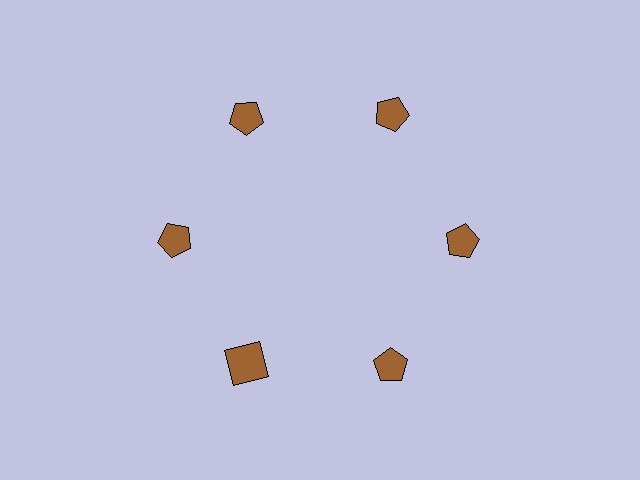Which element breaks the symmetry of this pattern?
The brown square at roughly the 7 o'clock position breaks the symmetry. All other shapes are brown pentagons.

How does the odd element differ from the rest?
It has a different shape: square instead of pentagon.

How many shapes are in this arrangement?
There are 6 shapes arranged in a ring pattern.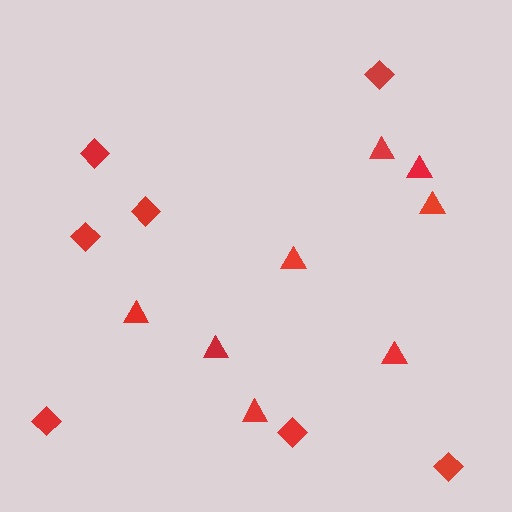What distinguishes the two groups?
There are 2 groups: one group of triangles (8) and one group of diamonds (7).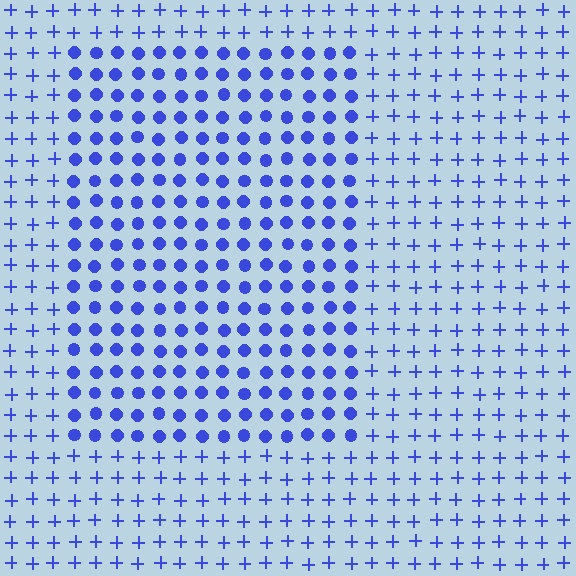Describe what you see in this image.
The image is filled with small blue elements arranged in a uniform grid. A rectangle-shaped region contains circles, while the surrounding area contains plus signs. The boundary is defined purely by the change in element shape.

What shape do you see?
I see a rectangle.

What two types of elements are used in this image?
The image uses circles inside the rectangle region and plus signs outside it.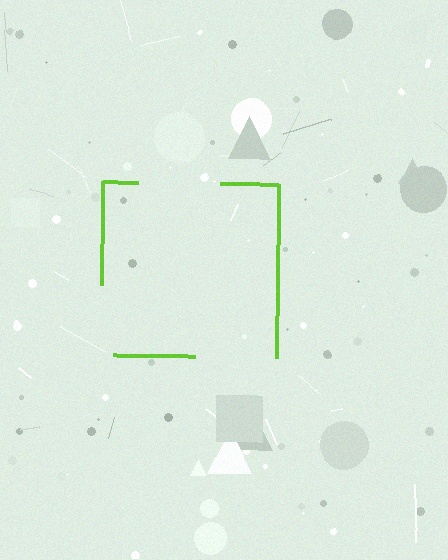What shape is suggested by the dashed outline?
The dashed outline suggests a square.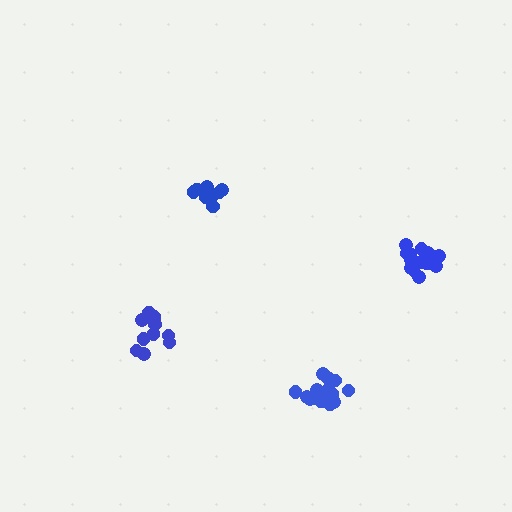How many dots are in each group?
Group 1: 10 dots, Group 2: 15 dots, Group 3: 16 dots, Group 4: 11 dots (52 total).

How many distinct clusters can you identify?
There are 4 distinct clusters.